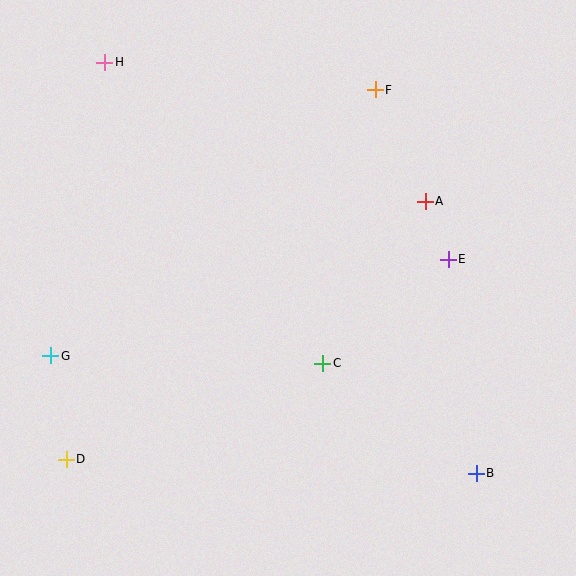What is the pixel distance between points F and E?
The distance between F and E is 185 pixels.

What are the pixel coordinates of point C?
Point C is at (323, 363).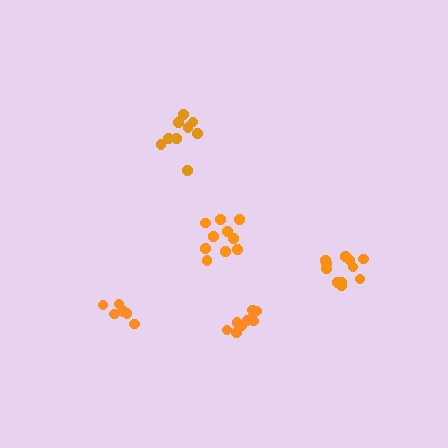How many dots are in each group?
Group 1: 6 dots, Group 2: 9 dots, Group 3: 11 dots, Group 4: 11 dots, Group 5: 9 dots (46 total).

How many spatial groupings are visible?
There are 5 spatial groupings.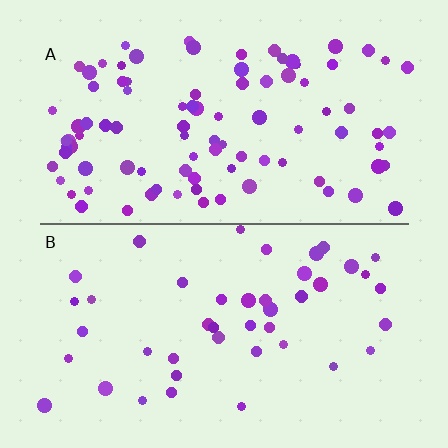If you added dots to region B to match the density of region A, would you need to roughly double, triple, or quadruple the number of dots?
Approximately double.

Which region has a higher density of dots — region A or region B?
A (the top).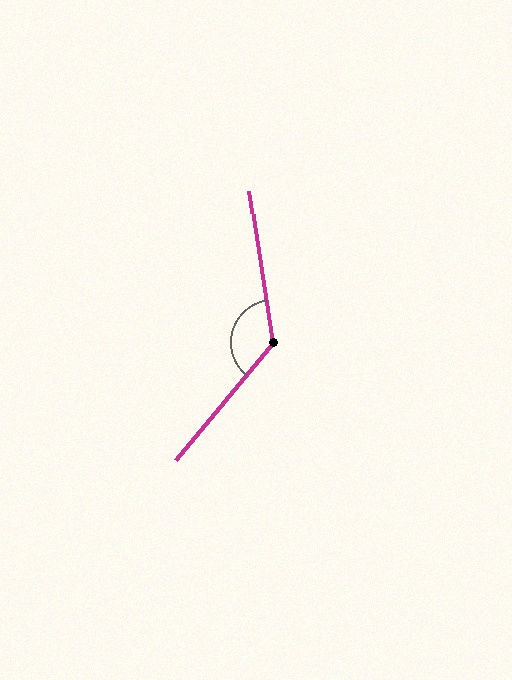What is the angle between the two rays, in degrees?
Approximately 132 degrees.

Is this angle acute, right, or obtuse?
It is obtuse.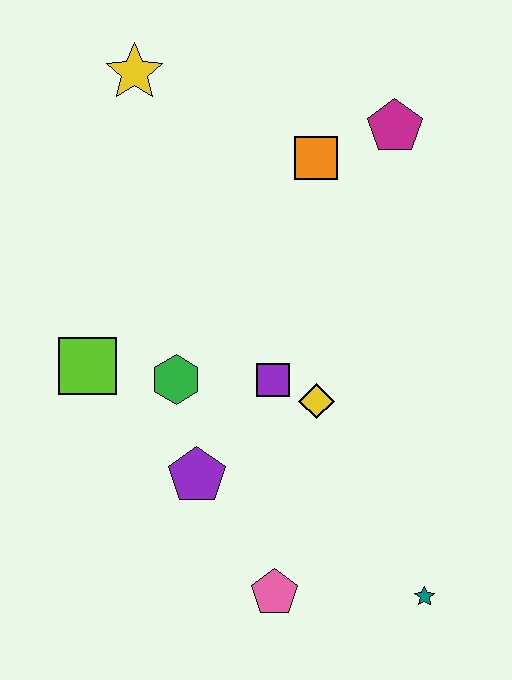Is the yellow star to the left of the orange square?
Yes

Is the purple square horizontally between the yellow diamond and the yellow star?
Yes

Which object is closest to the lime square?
The green hexagon is closest to the lime square.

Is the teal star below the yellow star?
Yes